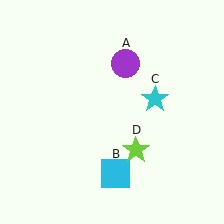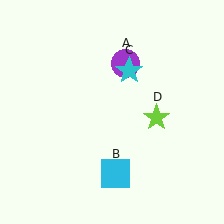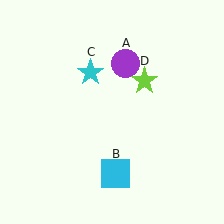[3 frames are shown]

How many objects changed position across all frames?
2 objects changed position: cyan star (object C), lime star (object D).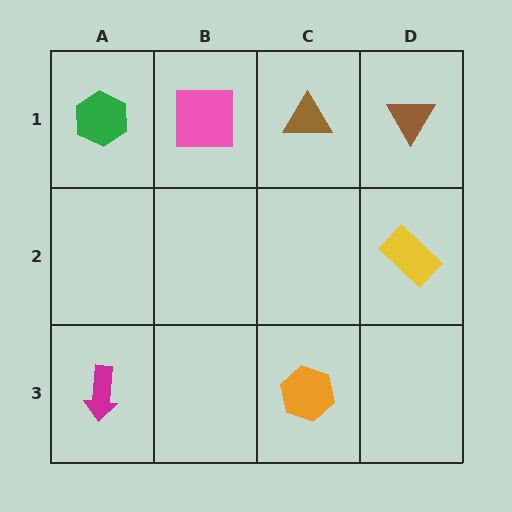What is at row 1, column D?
A brown triangle.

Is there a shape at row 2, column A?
No, that cell is empty.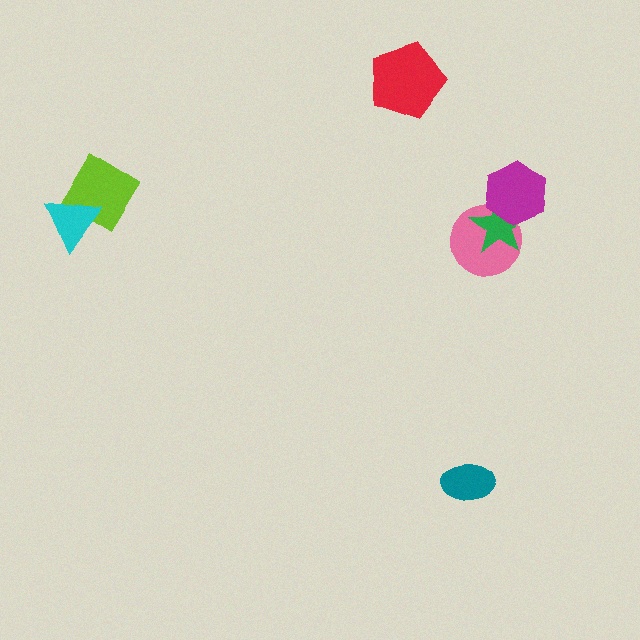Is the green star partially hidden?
Yes, it is partially covered by another shape.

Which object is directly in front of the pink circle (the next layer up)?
The green star is directly in front of the pink circle.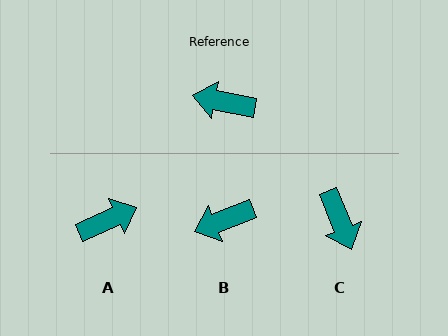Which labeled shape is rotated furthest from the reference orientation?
A, about 145 degrees away.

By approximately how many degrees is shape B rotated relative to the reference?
Approximately 33 degrees counter-clockwise.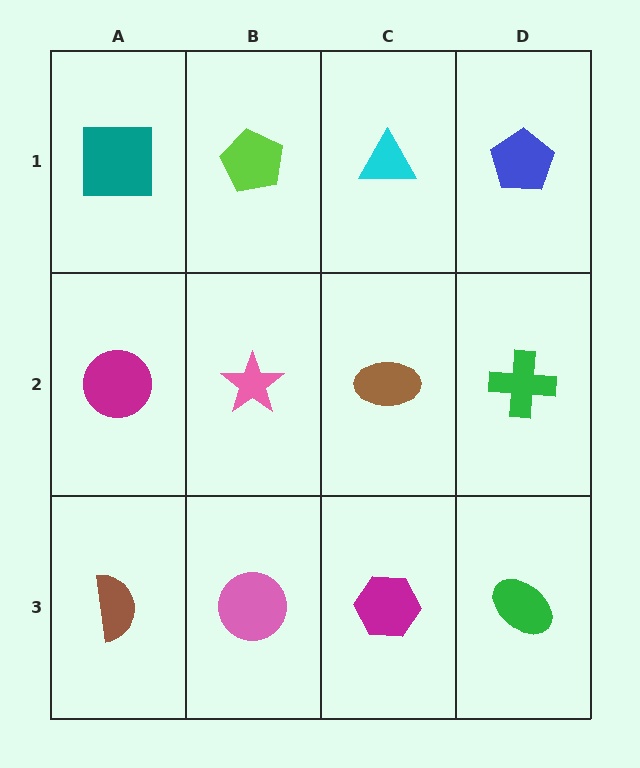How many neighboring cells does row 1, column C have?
3.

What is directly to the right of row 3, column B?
A magenta hexagon.